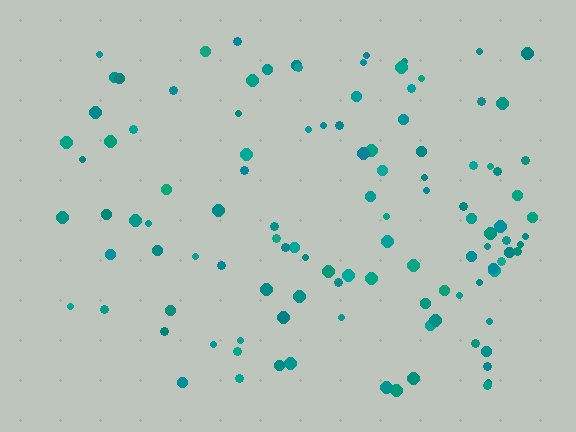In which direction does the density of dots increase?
From left to right, with the right side densest.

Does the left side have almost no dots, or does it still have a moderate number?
Still a moderate number, just noticeably fewer than the right.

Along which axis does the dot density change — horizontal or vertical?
Horizontal.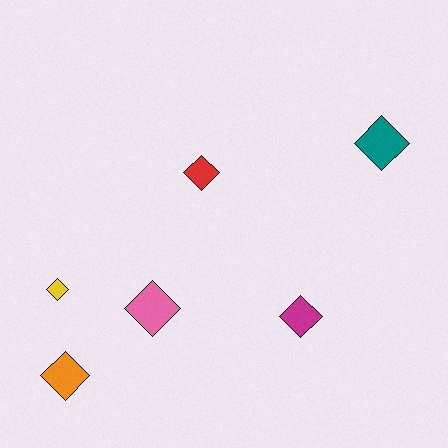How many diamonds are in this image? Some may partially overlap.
There are 6 diamonds.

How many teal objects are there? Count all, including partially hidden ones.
There is 1 teal object.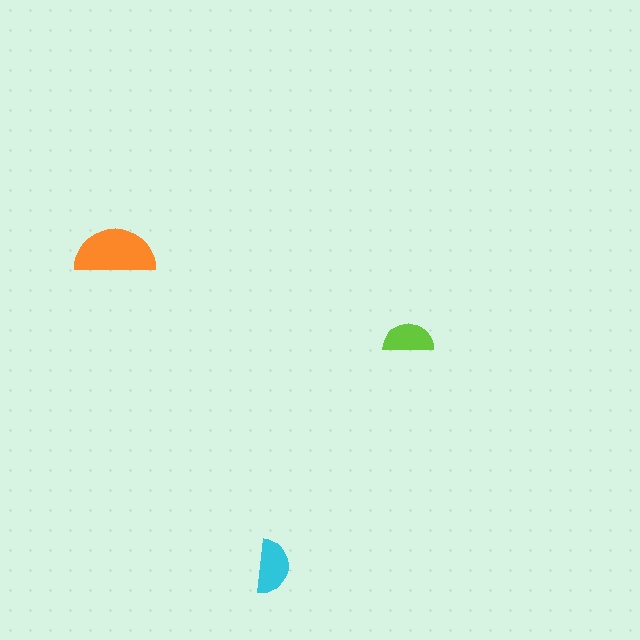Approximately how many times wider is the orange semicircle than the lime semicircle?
About 1.5 times wider.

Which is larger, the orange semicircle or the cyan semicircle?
The orange one.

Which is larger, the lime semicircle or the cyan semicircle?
The cyan one.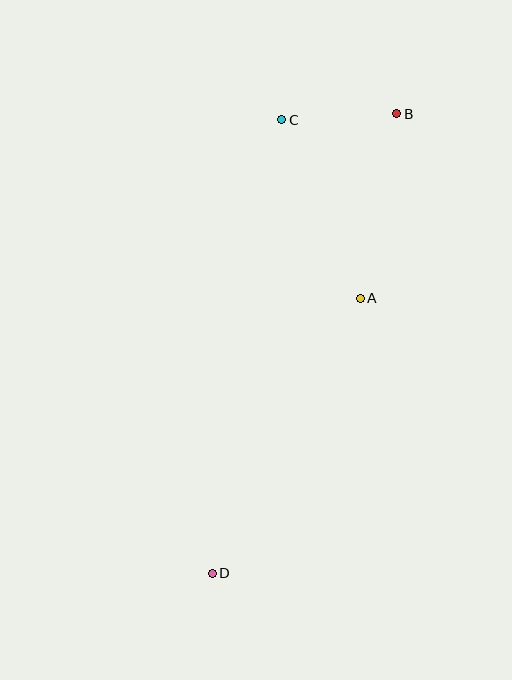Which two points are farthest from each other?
Points B and D are farthest from each other.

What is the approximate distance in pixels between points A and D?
The distance between A and D is approximately 312 pixels.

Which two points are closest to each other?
Points B and C are closest to each other.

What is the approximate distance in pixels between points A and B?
The distance between A and B is approximately 188 pixels.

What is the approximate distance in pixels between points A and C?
The distance between A and C is approximately 195 pixels.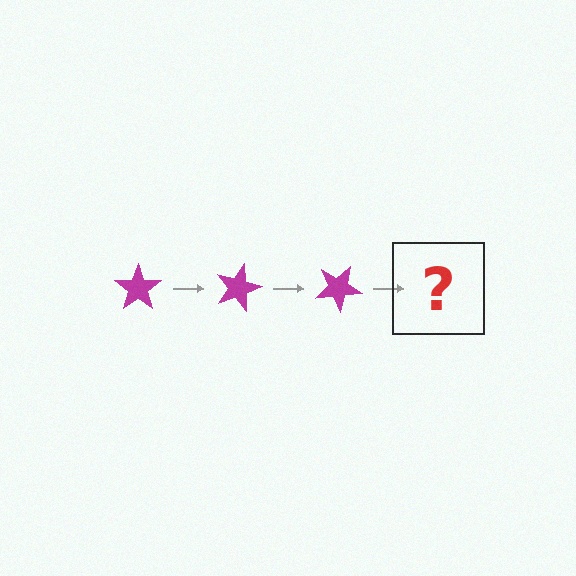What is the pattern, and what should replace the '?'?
The pattern is that the star rotates 15 degrees each step. The '?' should be a magenta star rotated 45 degrees.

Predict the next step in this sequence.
The next step is a magenta star rotated 45 degrees.